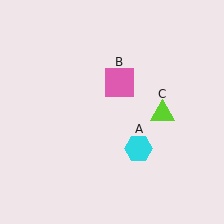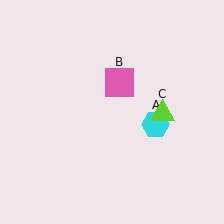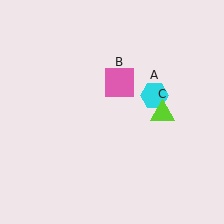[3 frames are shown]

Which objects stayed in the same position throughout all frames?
Pink square (object B) and lime triangle (object C) remained stationary.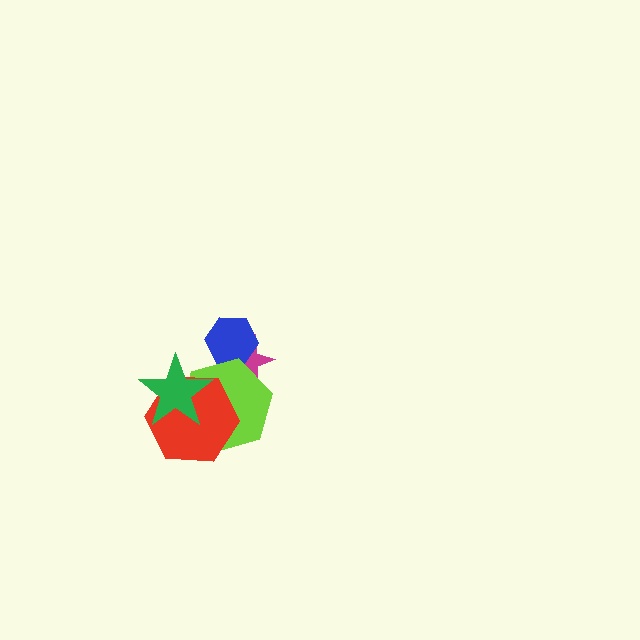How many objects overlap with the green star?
2 objects overlap with the green star.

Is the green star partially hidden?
No, no other shape covers it.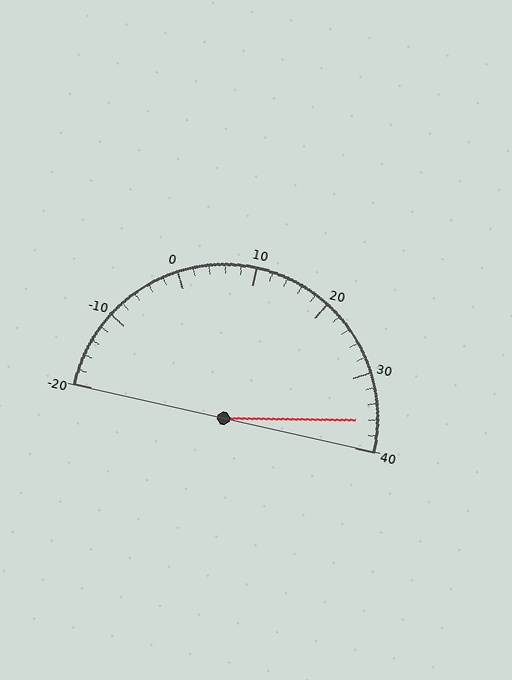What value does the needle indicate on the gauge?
The needle indicates approximately 36.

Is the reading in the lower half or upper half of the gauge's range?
The reading is in the upper half of the range (-20 to 40).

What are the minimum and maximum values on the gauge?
The gauge ranges from -20 to 40.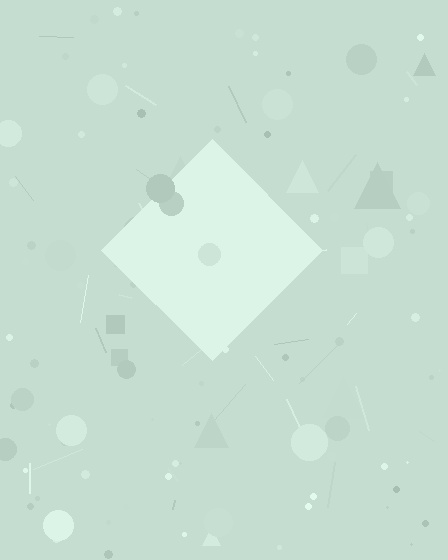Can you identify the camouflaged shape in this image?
The camouflaged shape is a diamond.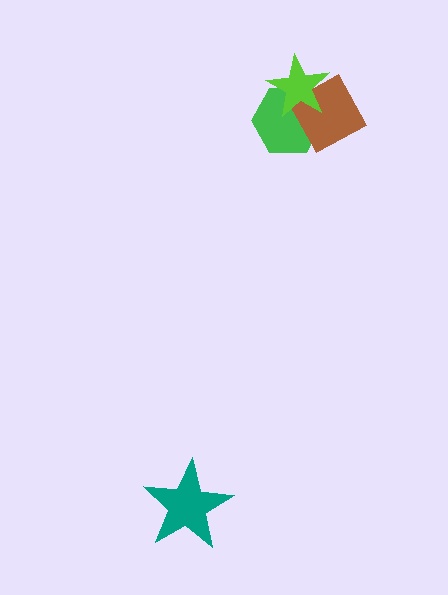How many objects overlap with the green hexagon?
2 objects overlap with the green hexagon.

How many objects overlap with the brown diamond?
2 objects overlap with the brown diamond.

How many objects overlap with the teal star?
0 objects overlap with the teal star.